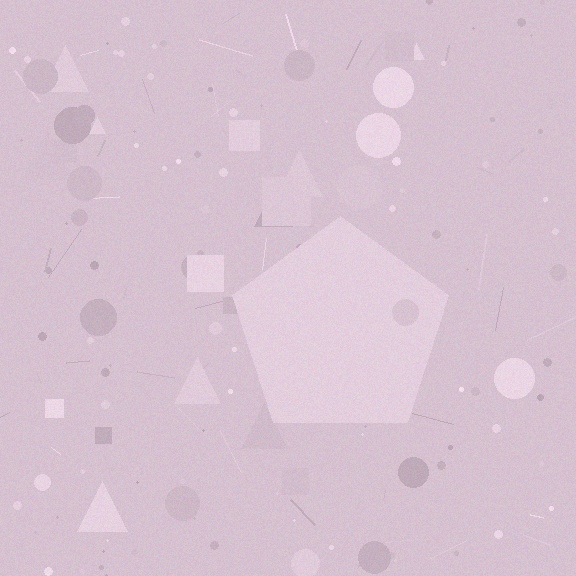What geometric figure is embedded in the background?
A pentagon is embedded in the background.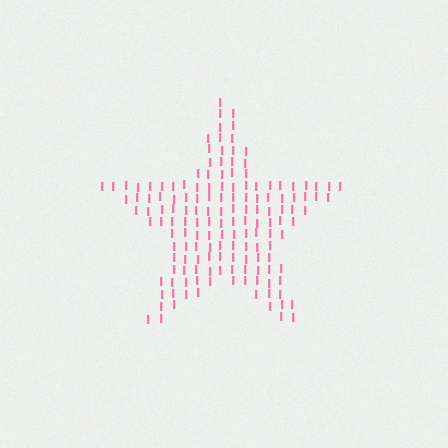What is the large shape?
The large shape is a star.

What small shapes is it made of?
It is made of small letter I's.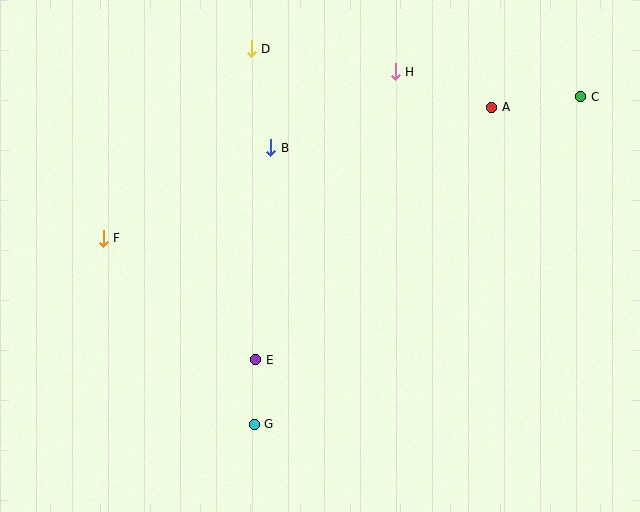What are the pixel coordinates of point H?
Point H is at (395, 72).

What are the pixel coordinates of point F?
Point F is at (103, 238).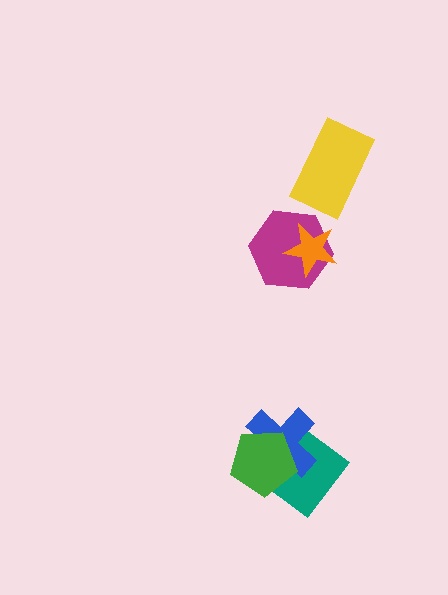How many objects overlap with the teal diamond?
2 objects overlap with the teal diamond.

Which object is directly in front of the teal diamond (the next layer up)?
The blue cross is directly in front of the teal diamond.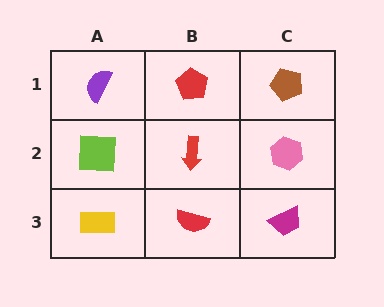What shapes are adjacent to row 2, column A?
A purple semicircle (row 1, column A), a yellow rectangle (row 3, column A), a red arrow (row 2, column B).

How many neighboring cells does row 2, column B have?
4.